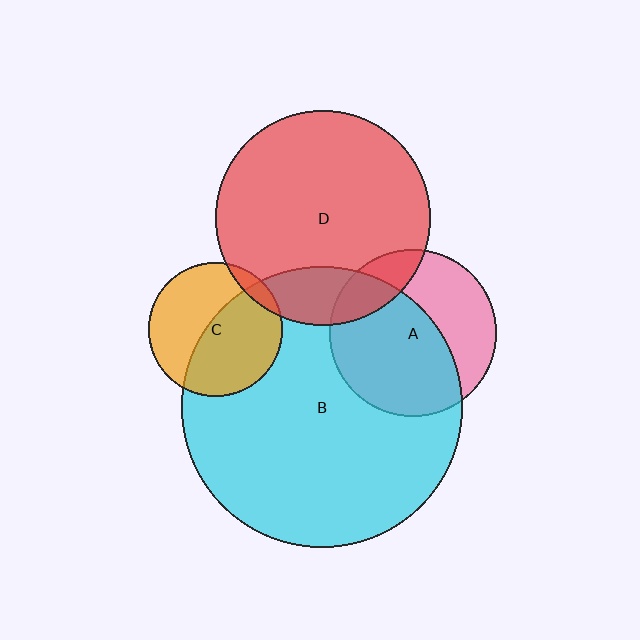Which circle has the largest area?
Circle B (cyan).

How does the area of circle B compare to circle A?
Approximately 2.8 times.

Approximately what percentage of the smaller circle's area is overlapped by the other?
Approximately 15%.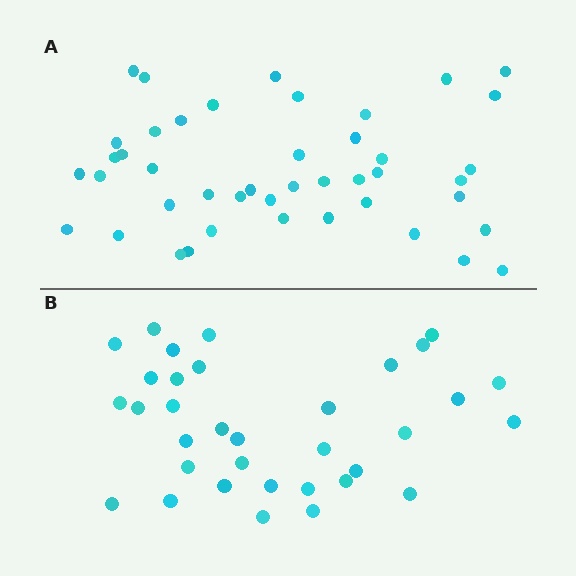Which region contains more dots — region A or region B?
Region A (the top region) has more dots.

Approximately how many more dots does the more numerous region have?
Region A has roughly 10 or so more dots than region B.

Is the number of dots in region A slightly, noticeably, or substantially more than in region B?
Region A has noticeably more, but not dramatically so. The ratio is roughly 1.3 to 1.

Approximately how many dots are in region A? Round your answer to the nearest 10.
About 40 dots. (The exact count is 44, which rounds to 40.)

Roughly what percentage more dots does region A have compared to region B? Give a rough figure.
About 30% more.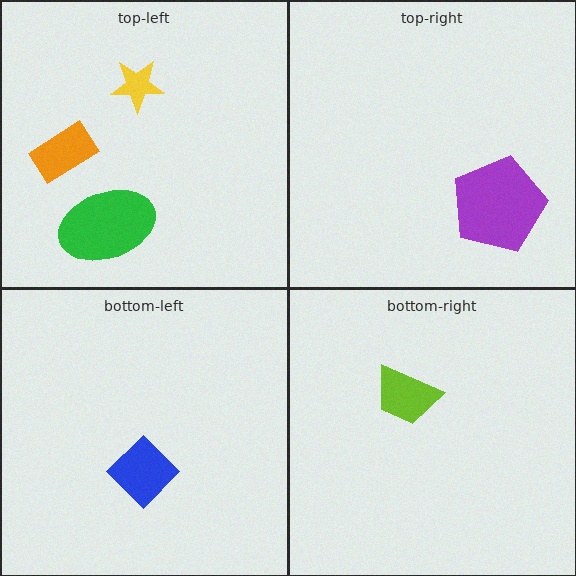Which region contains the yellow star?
The top-left region.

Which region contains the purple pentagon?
The top-right region.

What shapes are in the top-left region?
The green ellipse, the orange rectangle, the yellow star.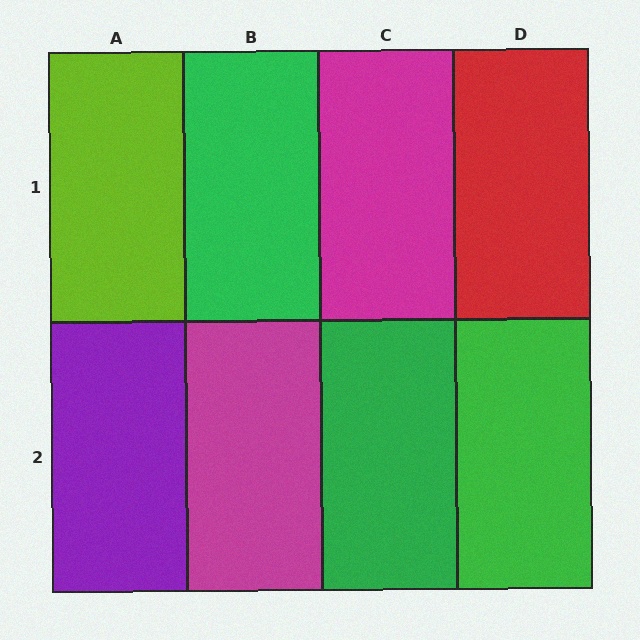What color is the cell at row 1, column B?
Green.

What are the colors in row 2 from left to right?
Purple, magenta, green, green.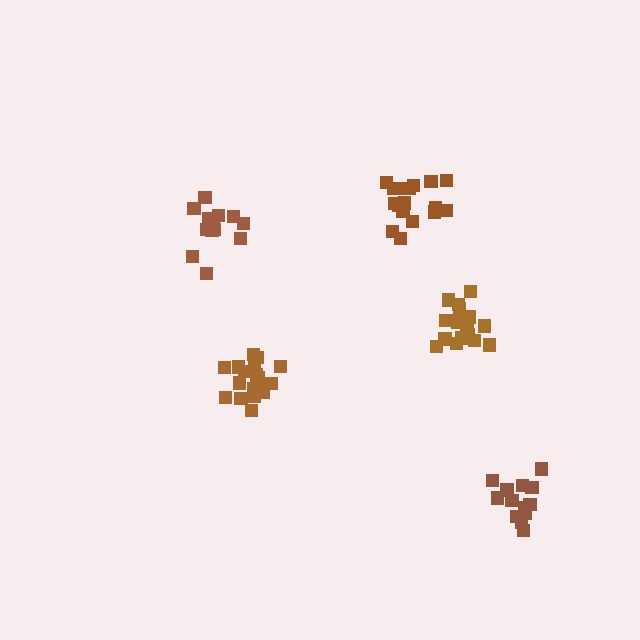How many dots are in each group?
Group 1: 20 dots, Group 2: 17 dots, Group 3: 14 dots, Group 4: 14 dots, Group 5: 18 dots (83 total).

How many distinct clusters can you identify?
There are 5 distinct clusters.